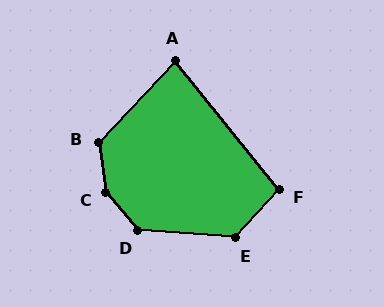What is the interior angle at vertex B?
Approximately 128 degrees (obtuse).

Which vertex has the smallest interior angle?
A, at approximately 82 degrees.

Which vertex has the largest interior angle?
C, at approximately 149 degrees.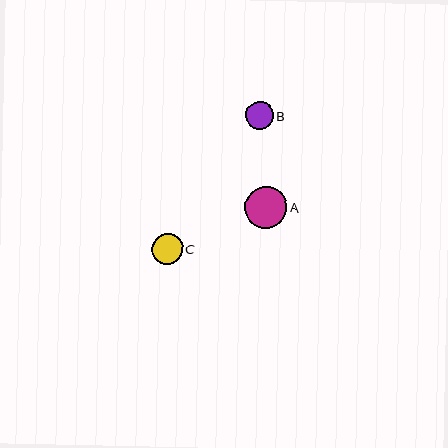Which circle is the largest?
Circle A is the largest with a size of approximately 42 pixels.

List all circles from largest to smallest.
From largest to smallest: A, C, B.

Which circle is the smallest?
Circle B is the smallest with a size of approximately 28 pixels.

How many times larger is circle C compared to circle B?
Circle C is approximately 1.1 times the size of circle B.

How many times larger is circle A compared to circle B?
Circle A is approximately 1.5 times the size of circle B.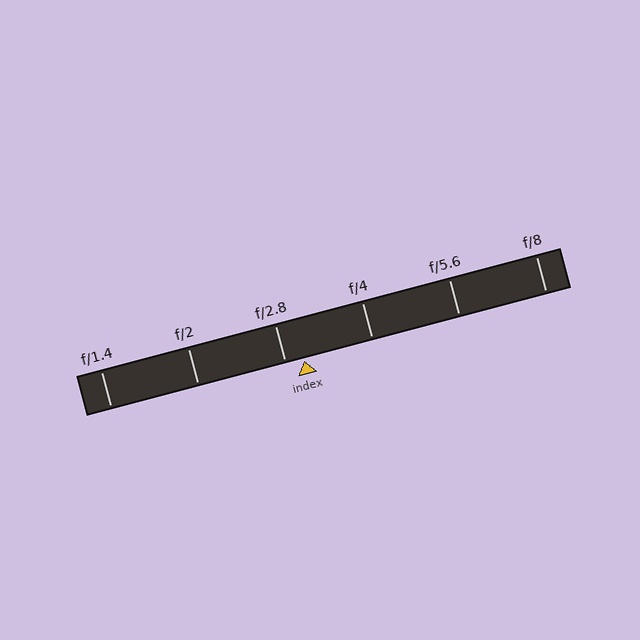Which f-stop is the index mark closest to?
The index mark is closest to f/2.8.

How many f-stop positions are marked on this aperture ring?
There are 6 f-stop positions marked.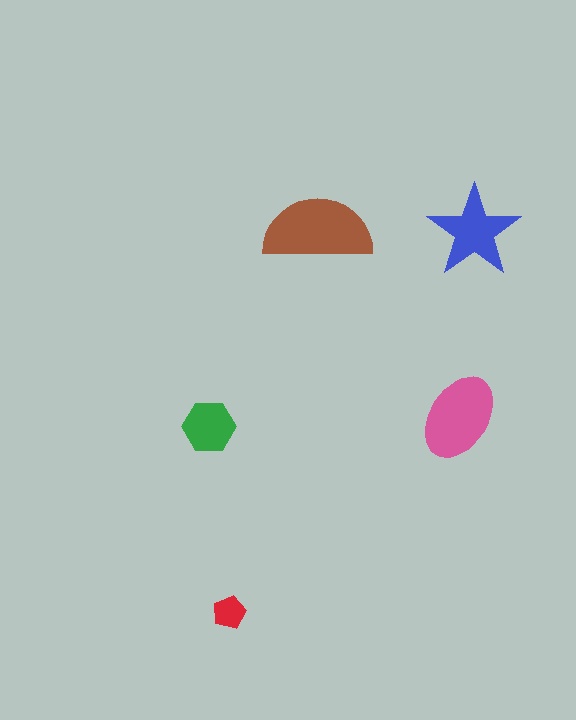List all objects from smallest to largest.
The red pentagon, the green hexagon, the blue star, the pink ellipse, the brown semicircle.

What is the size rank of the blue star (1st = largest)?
3rd.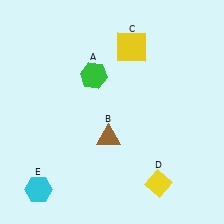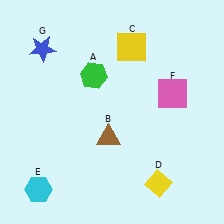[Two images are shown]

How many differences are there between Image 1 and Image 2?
There are 2 differences between the two images.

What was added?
A pink square (F), a blue star (G) were added in Image 2.